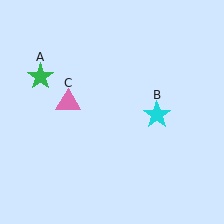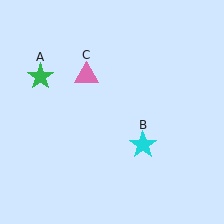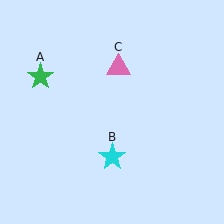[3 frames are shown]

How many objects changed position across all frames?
2 objects changed position: cyan star (object B), pink triangle (object C).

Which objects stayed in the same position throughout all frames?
Green star (object A) remained stationary.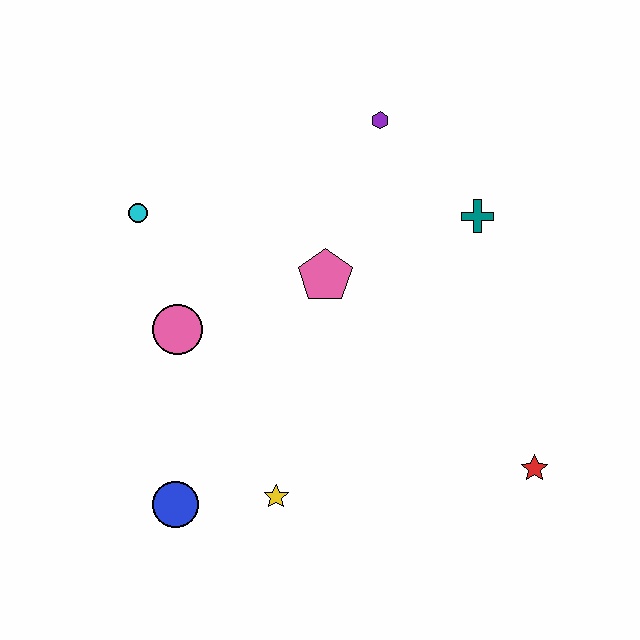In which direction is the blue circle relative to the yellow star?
The blue circle is to the left of the yellow star.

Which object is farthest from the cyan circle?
The red star is farthest from the cyan circle.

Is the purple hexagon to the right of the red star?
No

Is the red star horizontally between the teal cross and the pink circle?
No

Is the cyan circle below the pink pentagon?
No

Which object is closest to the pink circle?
The cyan circle is closest to the pink circle.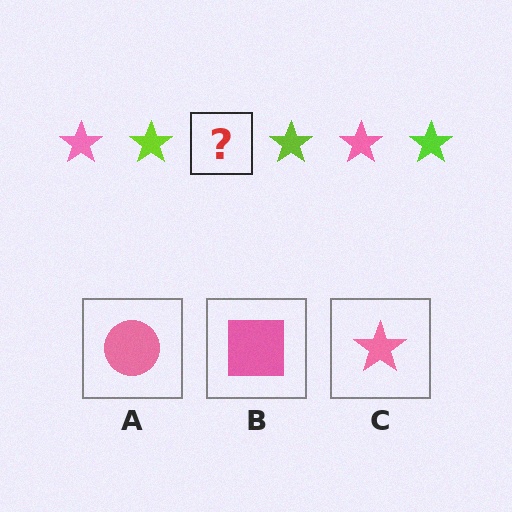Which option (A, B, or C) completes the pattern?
C.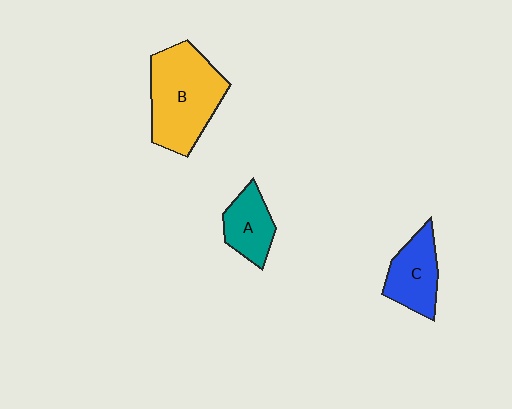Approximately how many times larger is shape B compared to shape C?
Approximately 1.8 times.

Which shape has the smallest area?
Shape A (teal).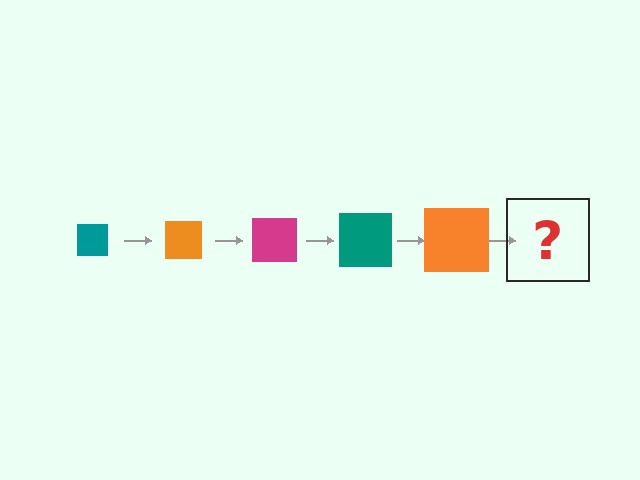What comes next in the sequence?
The next element should be a magenta square, larger than the previous one.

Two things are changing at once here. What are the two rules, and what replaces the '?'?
The two rules are that the square grows larger each step and the color cycles through teal, orange, and magenta. The '?' should be a magenta square, larger than the previous one.